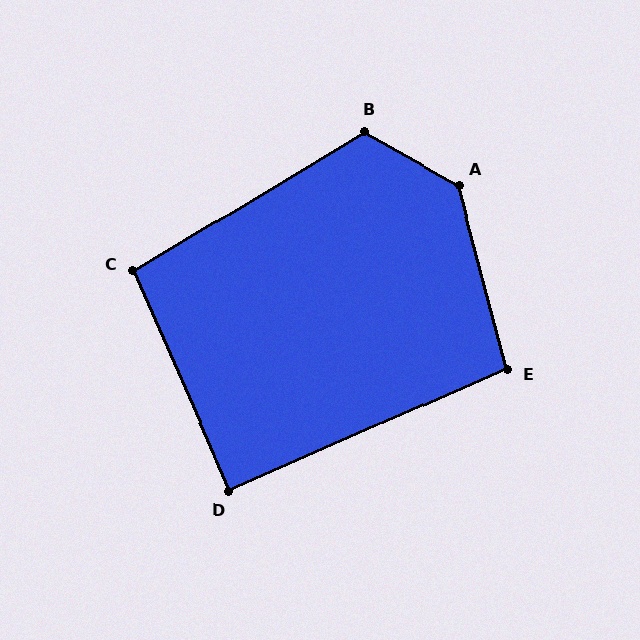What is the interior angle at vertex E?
Approximately 99 degrees (obtuse).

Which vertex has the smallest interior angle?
D, at approximately 90 degrees.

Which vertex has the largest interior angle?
A, at approximately 134 degrees.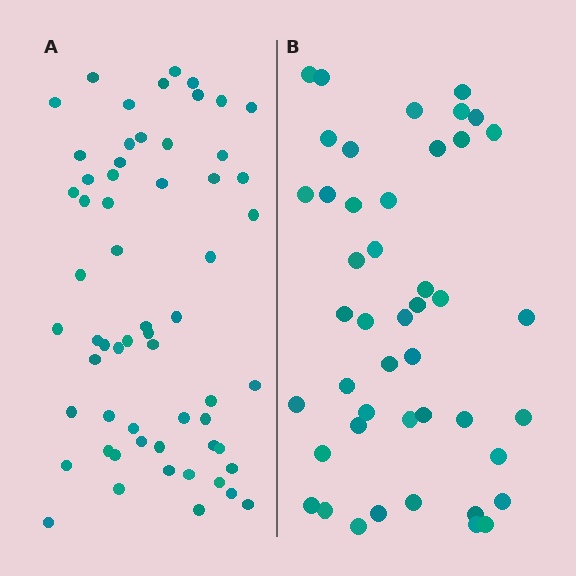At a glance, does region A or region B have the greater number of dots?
Region A (the left region) has more dots.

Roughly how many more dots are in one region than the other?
Region A has approximately 15 more dots than region B.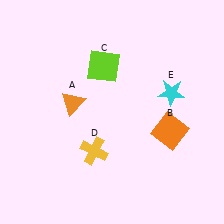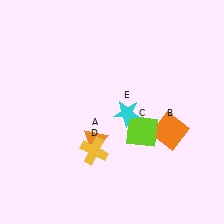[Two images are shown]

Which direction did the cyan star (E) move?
The cyan star (E) moved left.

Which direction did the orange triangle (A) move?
The orange triangle (A) moved down.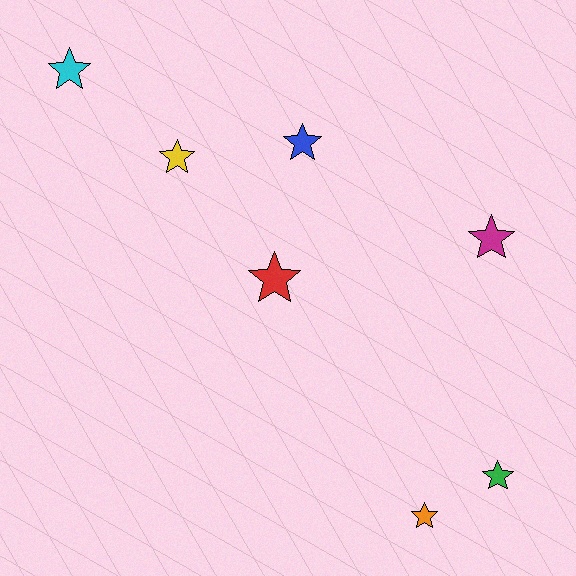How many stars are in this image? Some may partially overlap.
There are 7 stars.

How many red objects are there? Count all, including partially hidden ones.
There is 1 red object.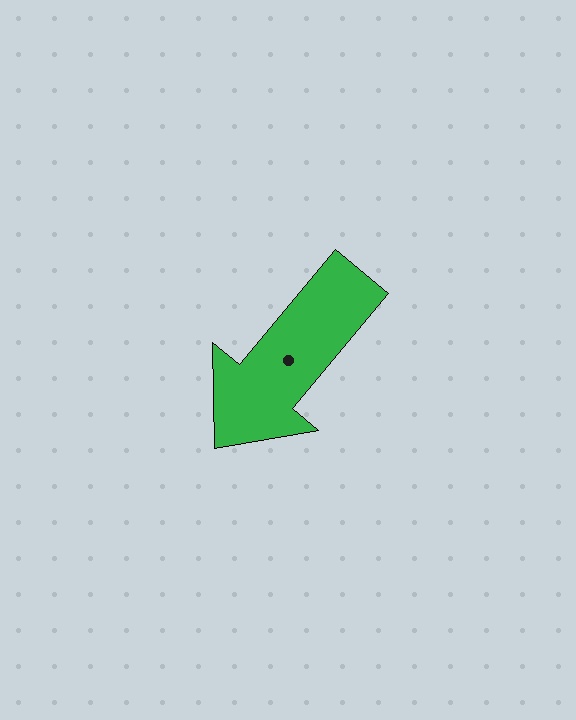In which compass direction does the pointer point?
Southwest.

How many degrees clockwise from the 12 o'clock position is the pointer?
Approximately 220 degrees.